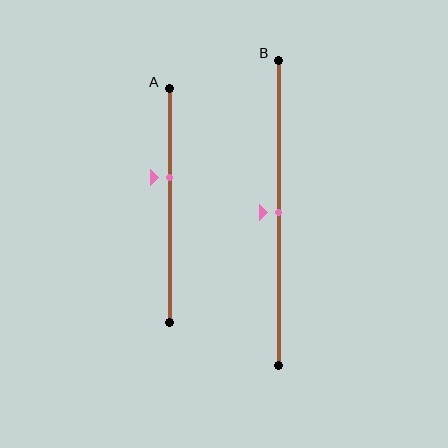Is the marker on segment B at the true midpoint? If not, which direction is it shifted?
Yes, the marker on segment B is at the true midpoint.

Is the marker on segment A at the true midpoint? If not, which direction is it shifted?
No, the marker on segment A is shifted upward by about 12% of the segment length.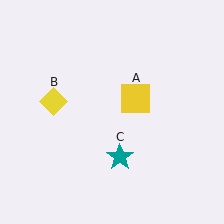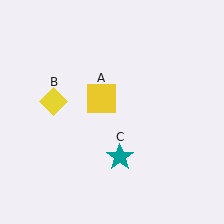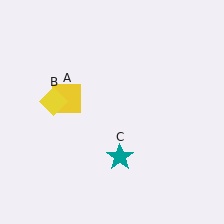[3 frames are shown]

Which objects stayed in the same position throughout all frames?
Yellow diamond (object B) and teal star (object C) remained stationary.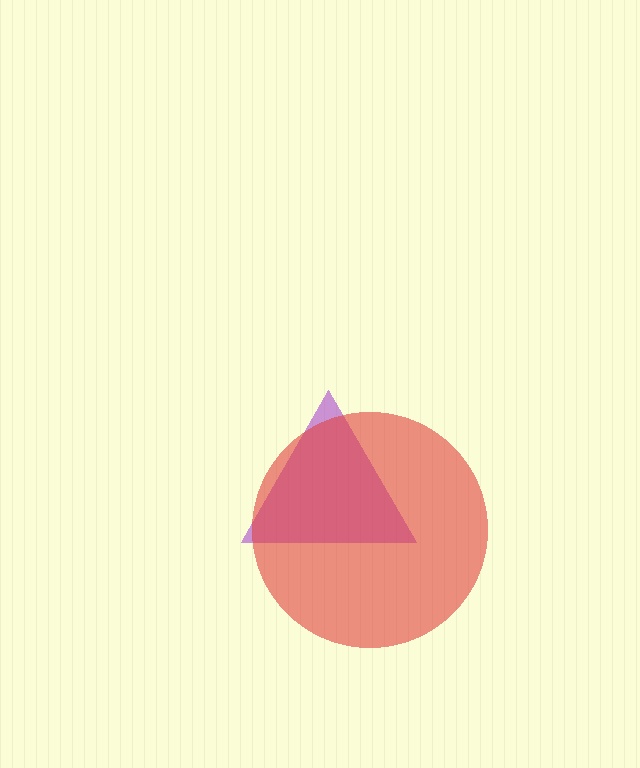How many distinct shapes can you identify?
There are 2 distinct shapes: a purple triangle, a red circle.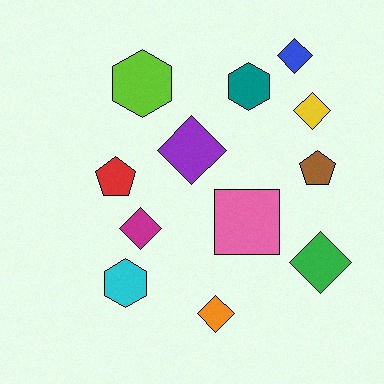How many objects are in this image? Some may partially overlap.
There are 12 objects.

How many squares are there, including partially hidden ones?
There is 1 square.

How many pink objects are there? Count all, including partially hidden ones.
There is 1 pink object.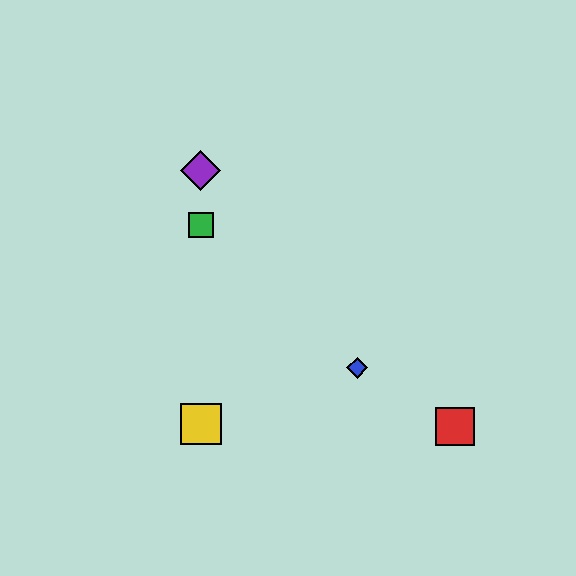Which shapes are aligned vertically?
The green square, the yellow square, the purple diamond are aligned vertically.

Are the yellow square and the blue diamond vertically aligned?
No, the yellow square is at x≈201 and the blue diamond is at x≈357.